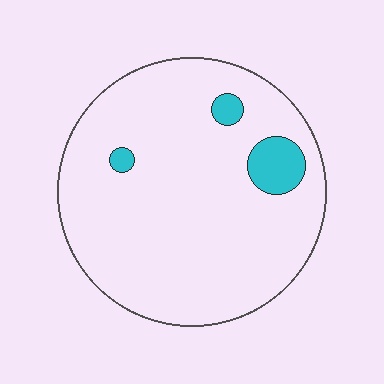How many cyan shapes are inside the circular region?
3.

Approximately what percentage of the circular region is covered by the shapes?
Approximately 5%.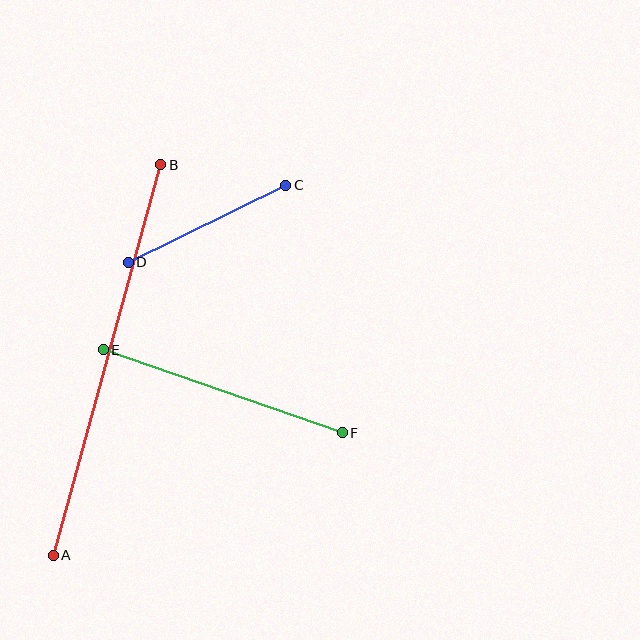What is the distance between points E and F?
The distance is approximately 253 pixels.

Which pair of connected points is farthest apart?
Points A and B are farthest apart.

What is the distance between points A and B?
The distance is approximately 405 pixels.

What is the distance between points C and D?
The distance is approximately 175 pixels.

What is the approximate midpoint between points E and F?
The midpoint is at approximately (223, 391) pixels.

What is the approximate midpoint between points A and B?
The midpoint is at approximately (107, 360) pixels.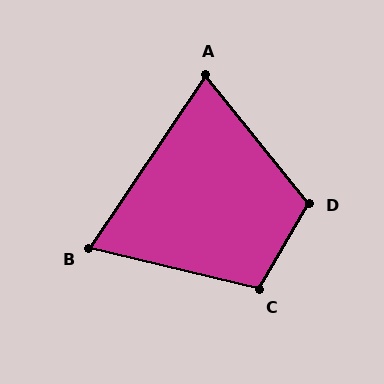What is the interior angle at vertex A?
Approximately 73 degrees (acute).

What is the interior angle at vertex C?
Approximately 107 degrees (obtuse).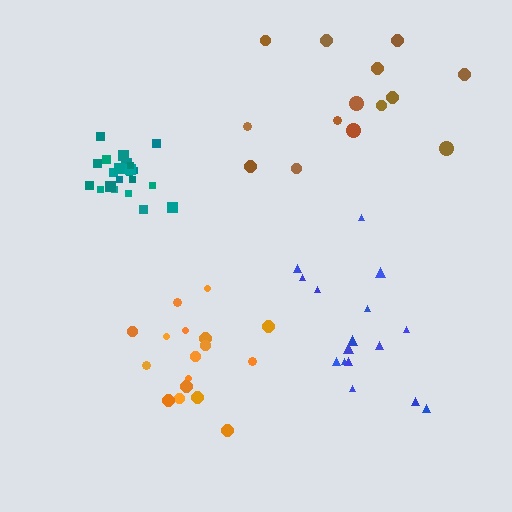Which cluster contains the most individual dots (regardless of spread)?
Teal (23).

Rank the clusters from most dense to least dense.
teal, orange, blue, brown.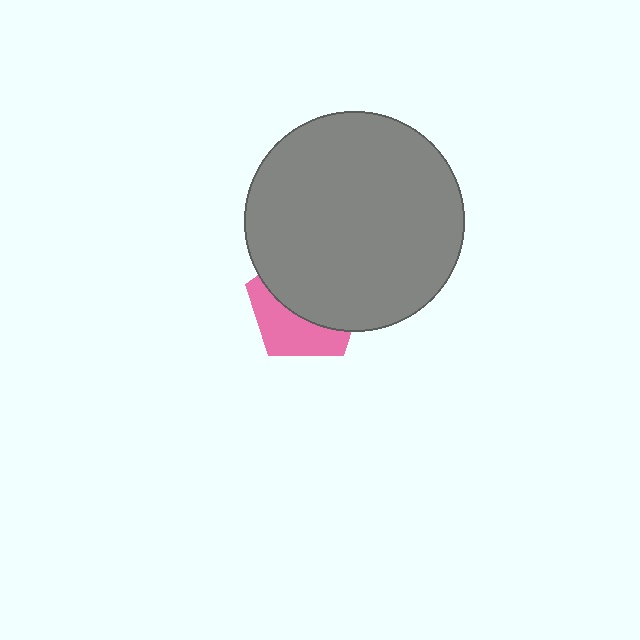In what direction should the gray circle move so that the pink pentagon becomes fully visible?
The gray circle should move up. That is the shortest direction to clear the overlap and leave the pink pentagon fully visible.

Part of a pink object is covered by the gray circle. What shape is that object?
It is a pentagon.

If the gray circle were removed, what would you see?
You would see the complete pink pentagon.